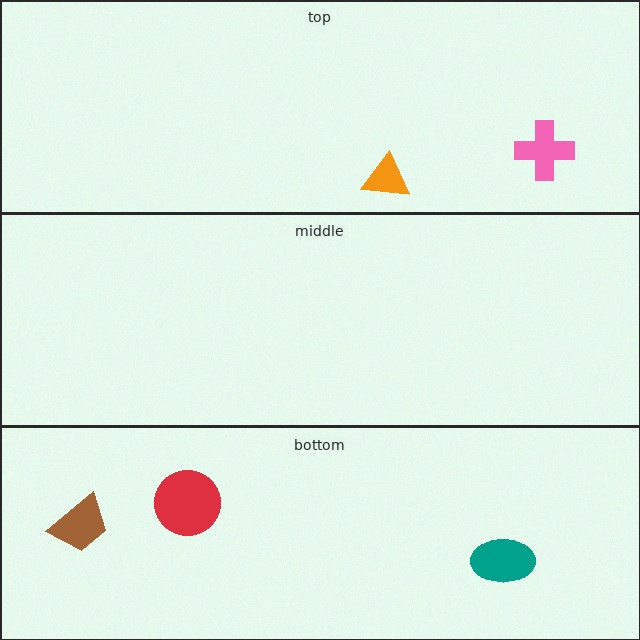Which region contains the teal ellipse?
The bottom region.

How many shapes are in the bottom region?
3.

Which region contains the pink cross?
The top region.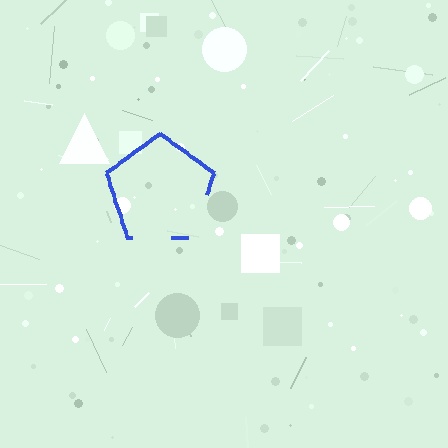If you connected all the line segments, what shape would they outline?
They would outline a pentagon.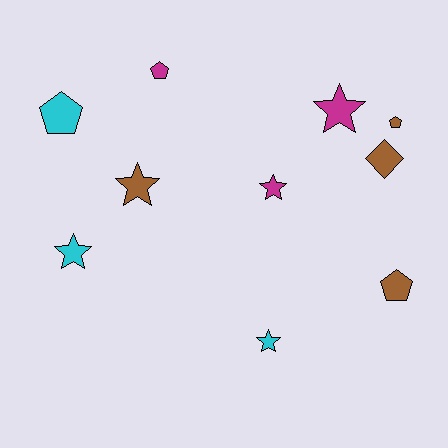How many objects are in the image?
There are 10 objects.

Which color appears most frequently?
Brown, with 4 objects.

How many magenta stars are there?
There are 2 magenta stars.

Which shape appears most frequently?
Star, with 5 objects.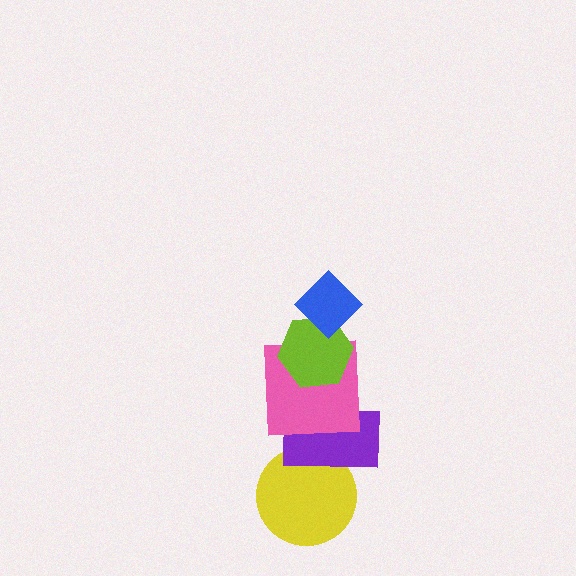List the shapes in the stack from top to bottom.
From top to bottom: the blue diamond, the lime hexagon, the pink square, the purple rectangle, the yellow circle.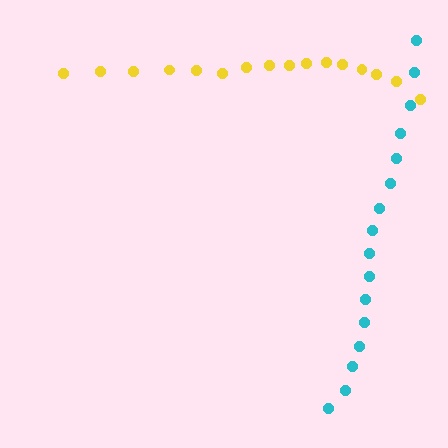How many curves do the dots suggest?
There are 2 distinct paths.